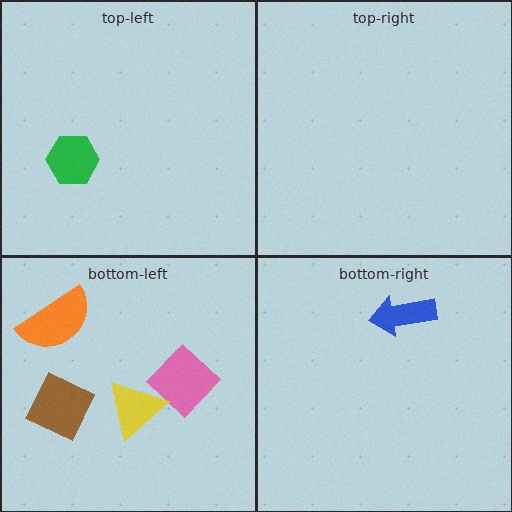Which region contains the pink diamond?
The bottom-left region.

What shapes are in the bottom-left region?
The pink diamond, the yellow triangle, the brown square, the orange semicircle.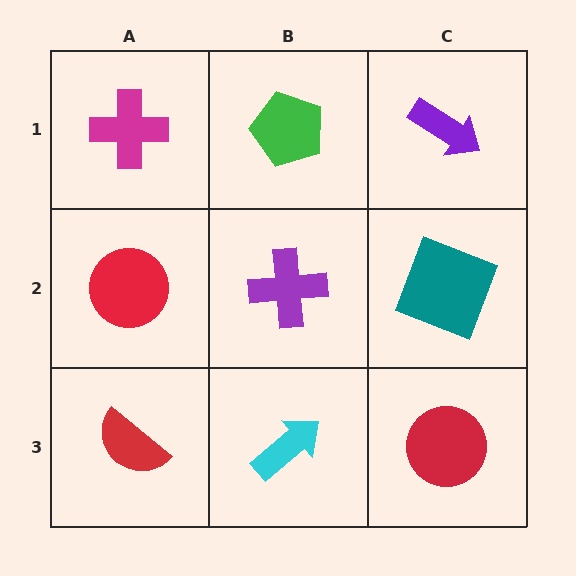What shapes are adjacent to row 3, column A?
A red circle (row 2, column A), a cyan arrow (row 3, column B).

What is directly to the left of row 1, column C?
A green pentagon.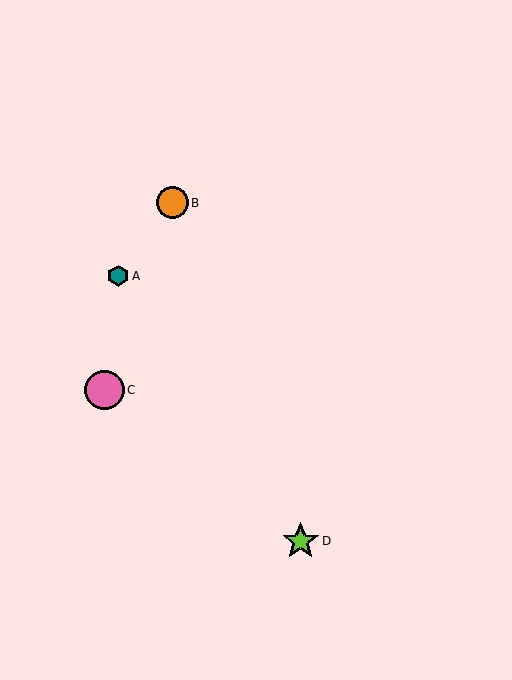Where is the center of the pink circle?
The center of the pink circle is at (105, 390).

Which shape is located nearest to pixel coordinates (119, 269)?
The teal hexagon (labeled A) at (118, 276) is nearest to that location.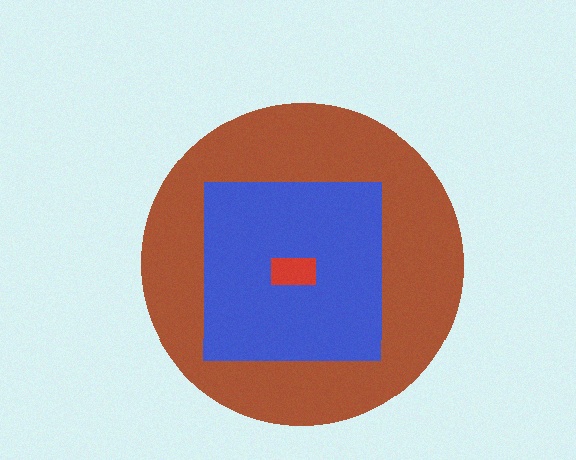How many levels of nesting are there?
3.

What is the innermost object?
The red rectangle.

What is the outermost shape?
The brown circle.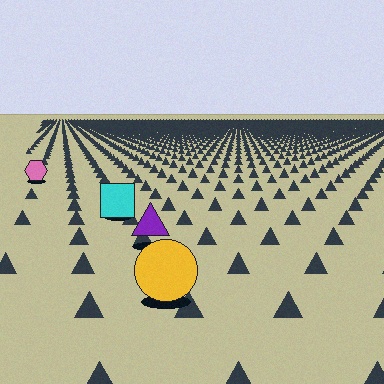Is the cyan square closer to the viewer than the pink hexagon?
Yes. The cyan square is closer — you can tell from the texture gradient: the ground texture is coarser near it.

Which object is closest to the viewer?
The yellow circle is closest. The texture marks near it are larger and more spread out.